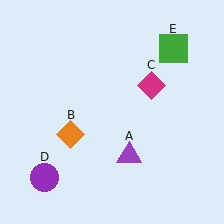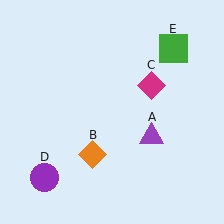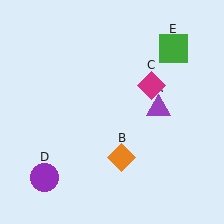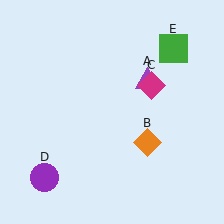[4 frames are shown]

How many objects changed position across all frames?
2 objects changed position: purple triangle (object A), orange diamond (object B).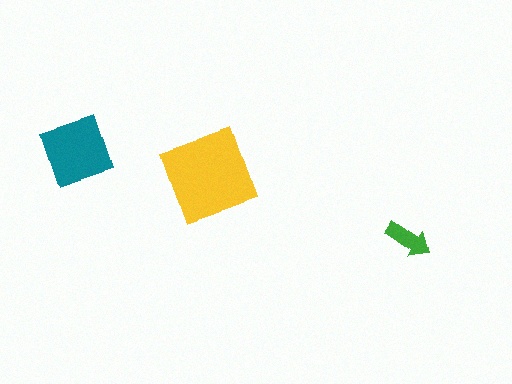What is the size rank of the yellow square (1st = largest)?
1st.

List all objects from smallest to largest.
The green arrow, the teal diamond, the yellow square.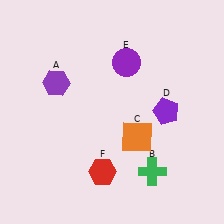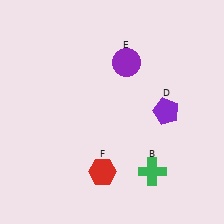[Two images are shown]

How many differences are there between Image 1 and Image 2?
There are 2 differences between the two images.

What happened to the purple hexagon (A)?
The purple hexagon (A) was removed in Image 2. It was in the top-left area of Image 1.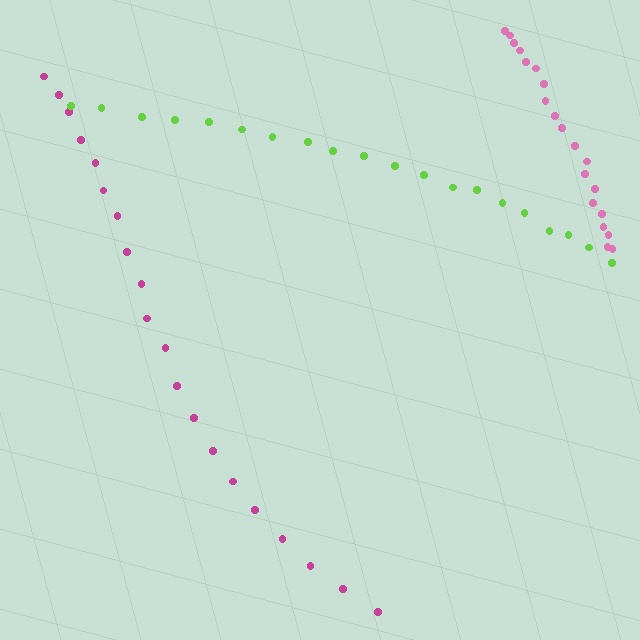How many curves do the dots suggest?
There are 3 distinct paths.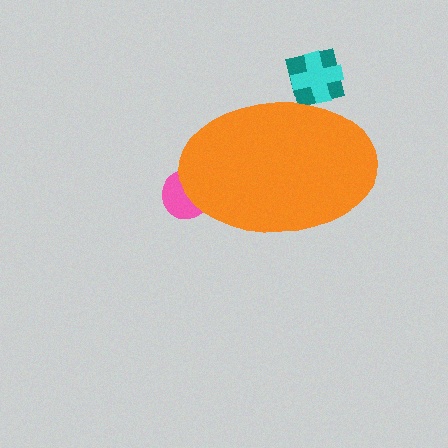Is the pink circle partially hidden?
Yes, the pink circle is partially hidden behind the orange ellipse.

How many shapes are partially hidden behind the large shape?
3 shapes are partially hidden.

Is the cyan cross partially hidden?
Yes, the cyan cross is partially hidden behind the orange ellipse.